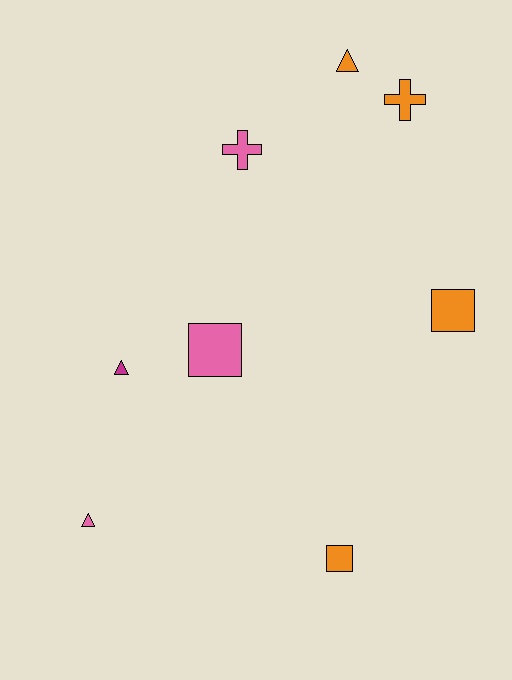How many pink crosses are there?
There is 1 pink cross.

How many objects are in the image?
There are 8 objects.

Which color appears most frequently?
Orange, with 4 objects.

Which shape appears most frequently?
Square, with 3 objects.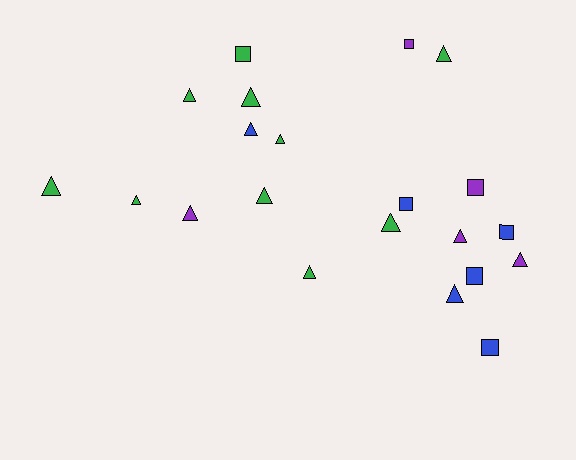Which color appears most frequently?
Green, with 10 objects.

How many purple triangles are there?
There are 3 purple triangles.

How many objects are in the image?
There are 21 objects.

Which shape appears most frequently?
Triangle, with 14 objects.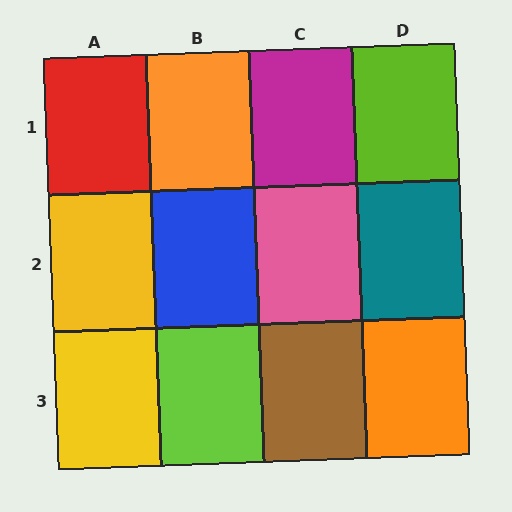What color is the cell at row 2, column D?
Teal.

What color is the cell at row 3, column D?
Orange.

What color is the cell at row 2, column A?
Yellow.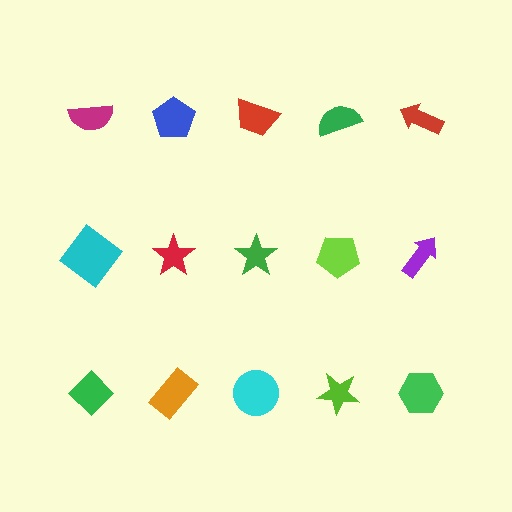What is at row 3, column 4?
A lime star.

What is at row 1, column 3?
A red trapezoid.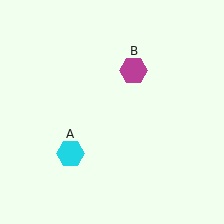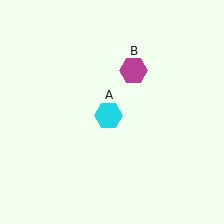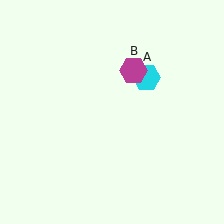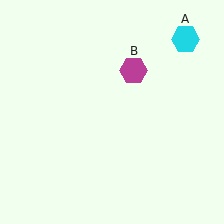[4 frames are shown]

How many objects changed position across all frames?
1 object changed position: cyan hexagon (object A).